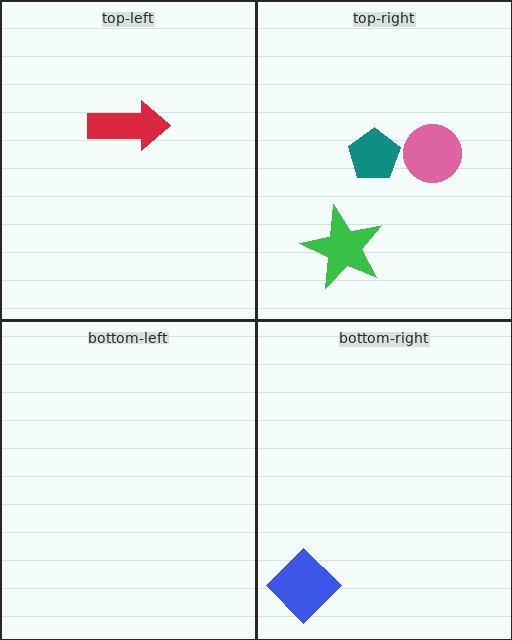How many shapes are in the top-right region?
3.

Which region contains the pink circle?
The top-right region.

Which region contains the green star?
The top-right region.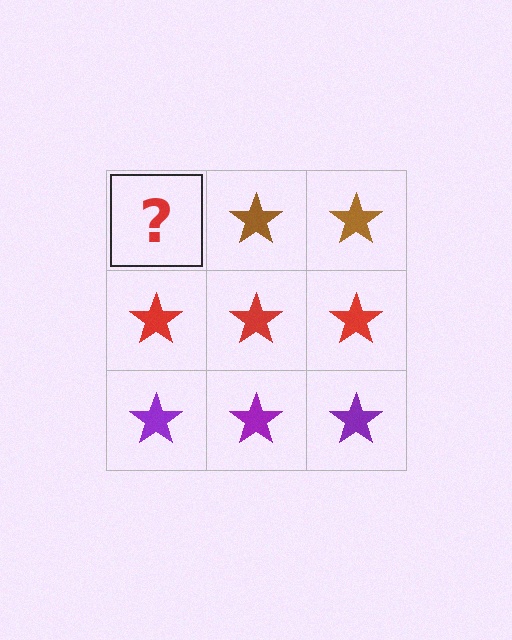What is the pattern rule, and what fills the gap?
The rule is that each row has a consistent color. The gap should be filled with a brown star.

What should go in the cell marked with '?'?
The missing cell should contain a brown star.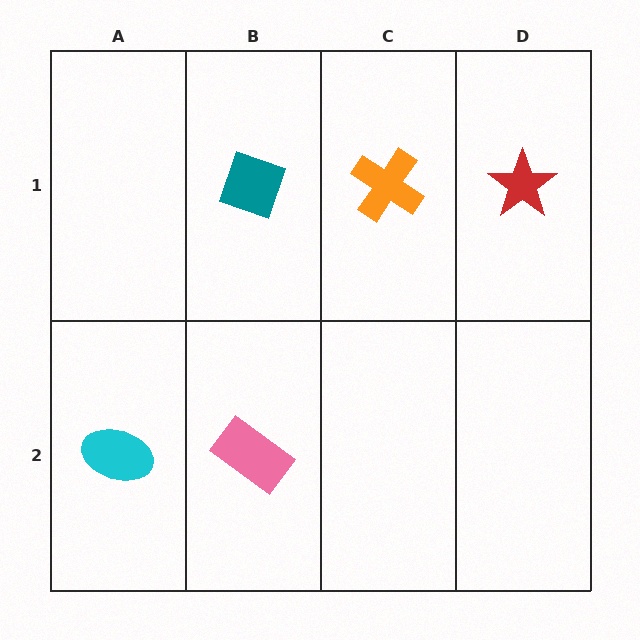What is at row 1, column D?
A red star.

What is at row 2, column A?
A cyan ellipse.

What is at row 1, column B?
A teal diamond.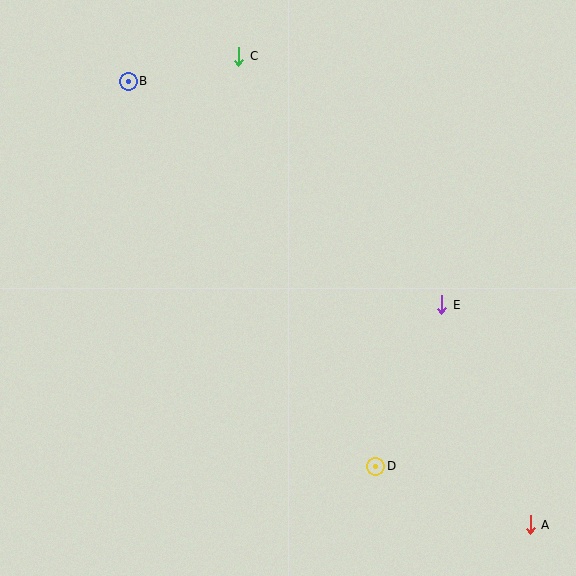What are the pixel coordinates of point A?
Point A is at (530, 525).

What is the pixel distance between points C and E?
The distance between C and E is 321 pixels.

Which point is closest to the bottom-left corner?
Point D is closest to the bottom-left corner.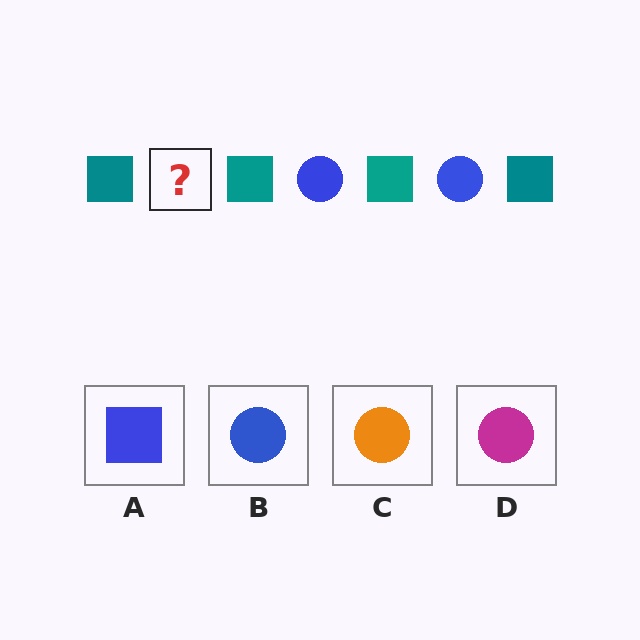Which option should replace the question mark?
Option B.